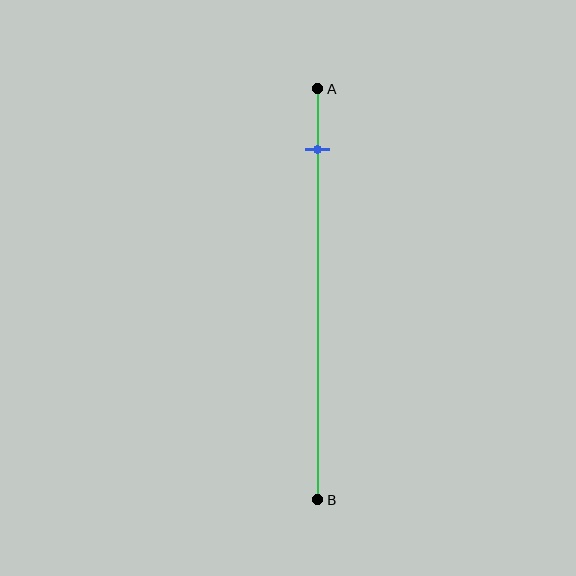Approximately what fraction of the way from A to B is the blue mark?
The blue mark is approximately 15% of the way from A to B.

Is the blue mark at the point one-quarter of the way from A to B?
No, the mark is at about 15% from A, not at the 25% one-quarter point.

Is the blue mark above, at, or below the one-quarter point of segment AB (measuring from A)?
The blue mark is above the one-quarter point of segment AB.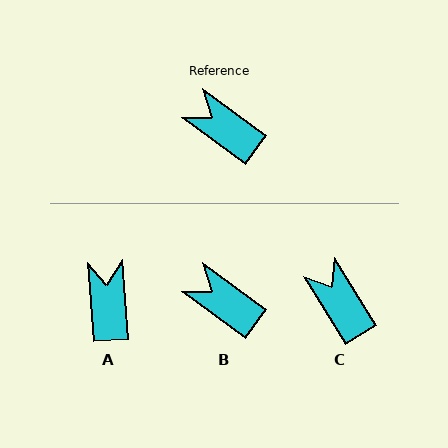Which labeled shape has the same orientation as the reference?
B.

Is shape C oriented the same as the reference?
No, it is off by about 22 degrees.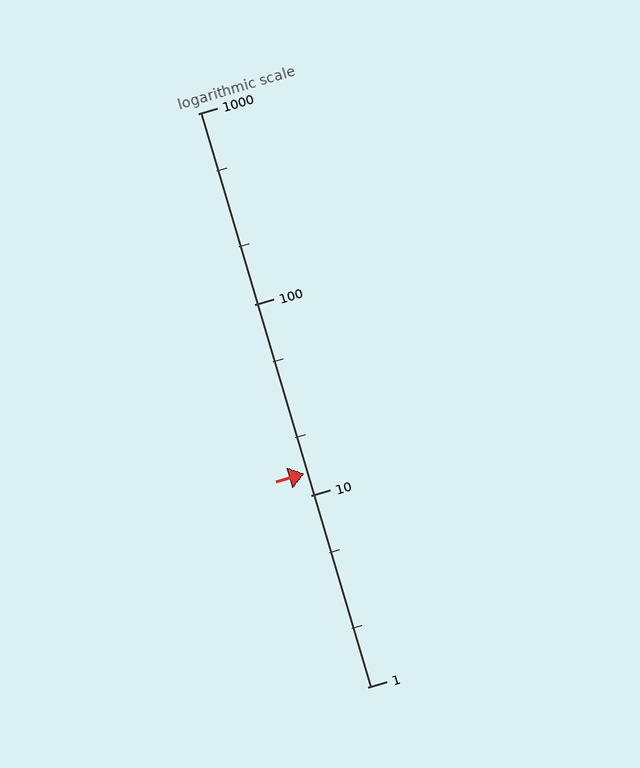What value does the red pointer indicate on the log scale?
The pointer indicates approximately 13.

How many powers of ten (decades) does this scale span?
The scale spans 3 decades, from 1 to 1000.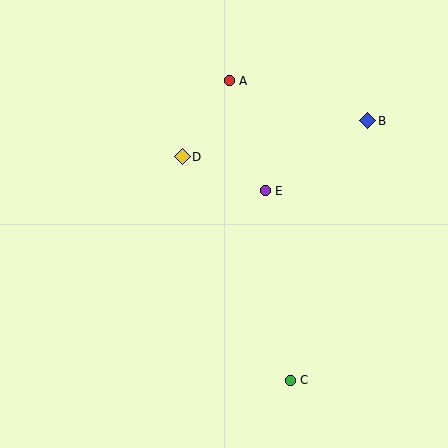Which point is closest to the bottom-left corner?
Point C is closest to the bottom-left corner.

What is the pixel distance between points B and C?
The distance between B and C is 271 pixels.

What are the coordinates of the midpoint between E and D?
The midpoint between E and D is at (224, 174).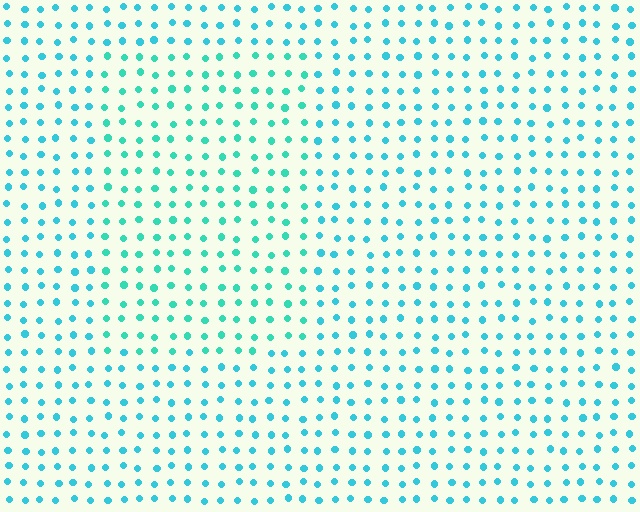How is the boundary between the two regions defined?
The boundary is defined purely by a slight shift in hue (about 21 degrees). Spacing, size, and orientation are identical on both sides.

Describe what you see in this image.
The image is filled with small cyan elements in a uniform arrangement. A rectangle-shaped region is visible where the elements are tinted to a slightly different hue, forming a subtle color boundary.